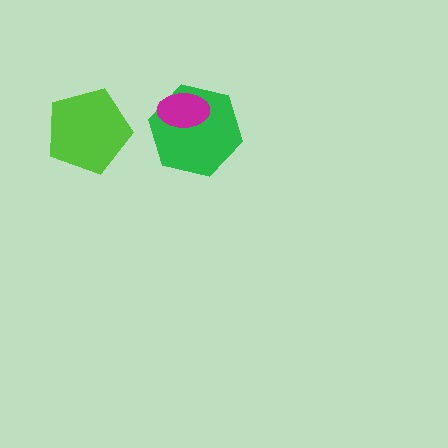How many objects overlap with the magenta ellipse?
1 object overlaps with the magenta ellipse.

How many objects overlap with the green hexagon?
1 object overlaps with the green hexagon.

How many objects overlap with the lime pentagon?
0 objects overlap with the lime pentagon.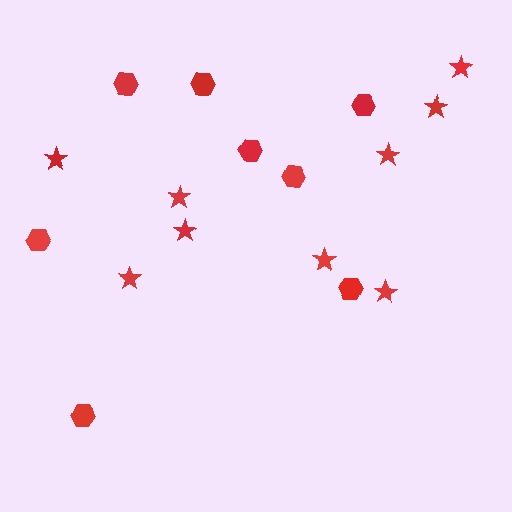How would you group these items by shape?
There are 2 groups: one group of stars (9) and one group of hexagons (8).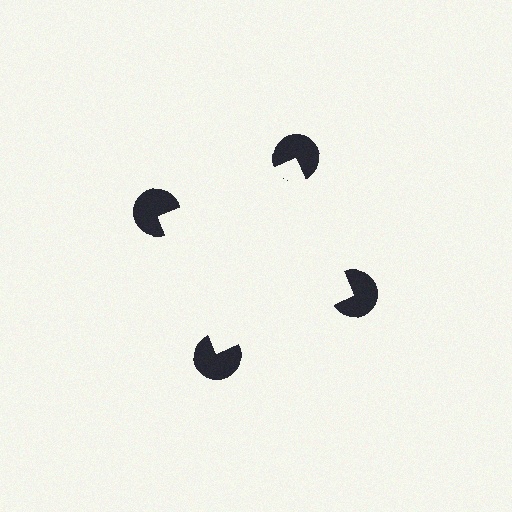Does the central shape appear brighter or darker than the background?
It typically appears slightly brighter than the background, even though no actual brightness change is drawn.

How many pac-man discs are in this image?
There are 4 — one at each vertex of the illusory square.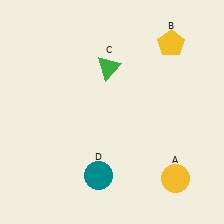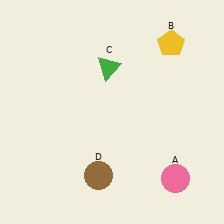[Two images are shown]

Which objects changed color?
A changed from yellow to pink. D changed from teal to brown.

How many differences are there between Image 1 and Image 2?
There are 2 differences between the two images.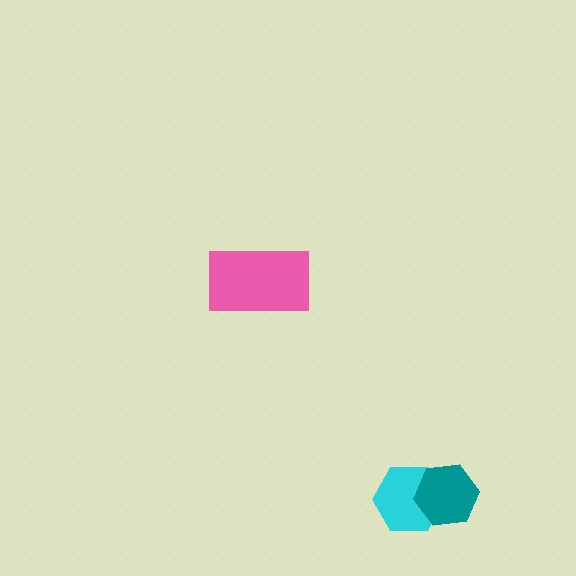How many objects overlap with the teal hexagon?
1 object overlaps with the teal hexagon.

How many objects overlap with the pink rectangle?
0 objects overlap with the pink rectangle.